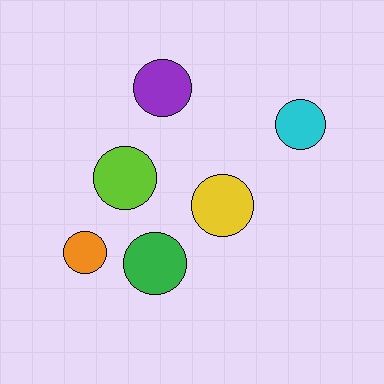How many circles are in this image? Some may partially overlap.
There are 6 circles.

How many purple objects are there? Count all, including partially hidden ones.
There is 1 purple object.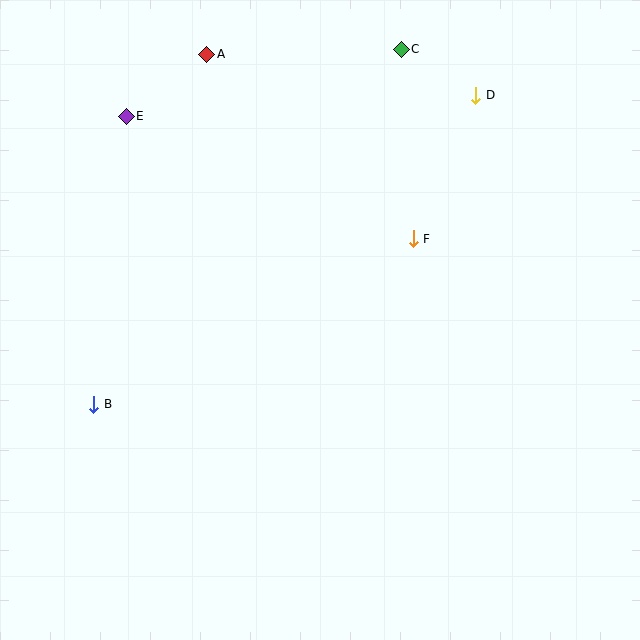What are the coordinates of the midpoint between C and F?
The midpoint between C and F is at (407, 144).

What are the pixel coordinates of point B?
Point B is at (94, 404).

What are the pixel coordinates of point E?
Point E is at (126, 116).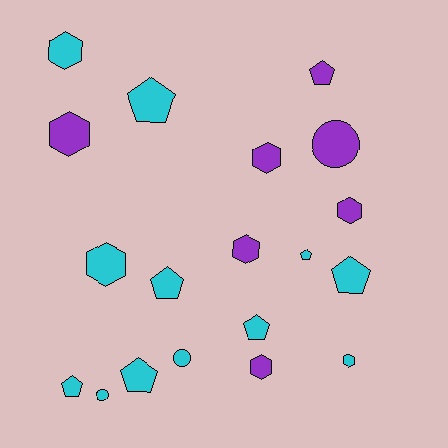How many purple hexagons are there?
There are 5 purple hexagons.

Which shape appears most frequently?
Pentagon, with 8 objects.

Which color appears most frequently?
Cyan, with 12 objects.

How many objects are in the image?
There are 19 objects.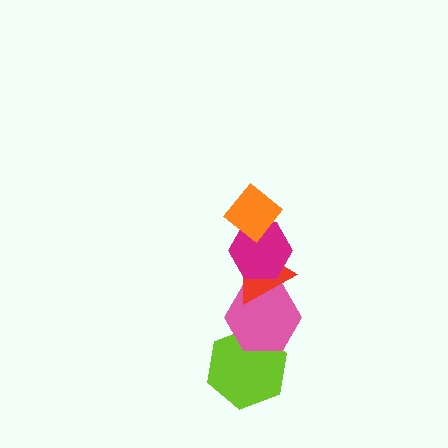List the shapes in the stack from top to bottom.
From top to bottom: the orange diamond, the magenta hexagon, the red triangle, the pink hexagon, the lime hexagon.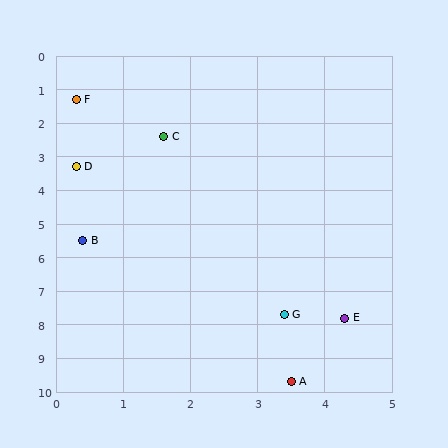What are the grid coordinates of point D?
Point D is at approximately (0.3, 3.3).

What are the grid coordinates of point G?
Point G is at approximately (3.4, 7.7).